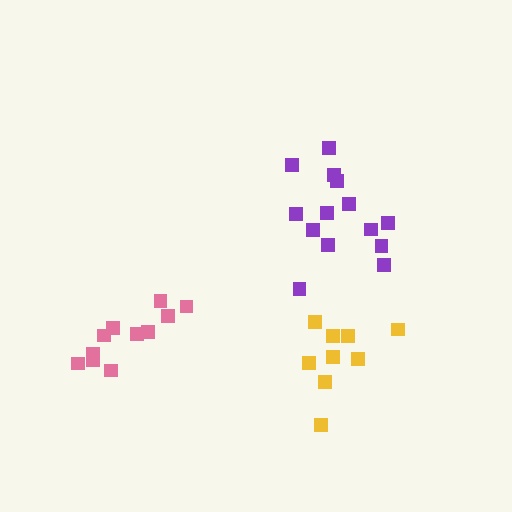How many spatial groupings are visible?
There are 3 spatial groupings.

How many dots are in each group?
Group 1: 9 dots, Group 2: 14 dots, Group 3: 11 dots (34 total).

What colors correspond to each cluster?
The clusters are colored: yellow, purple, pink.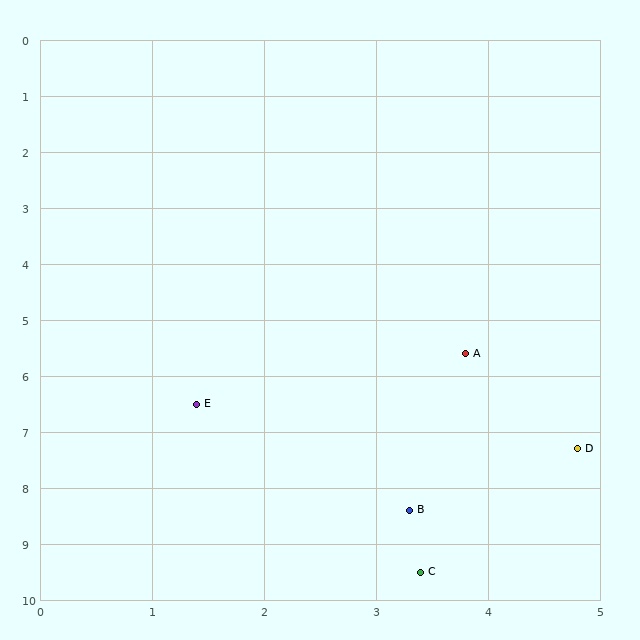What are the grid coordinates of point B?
Point B is at approximately (3.3, 8.4).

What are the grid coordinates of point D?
Point D is at approximately (4.8, 7.3).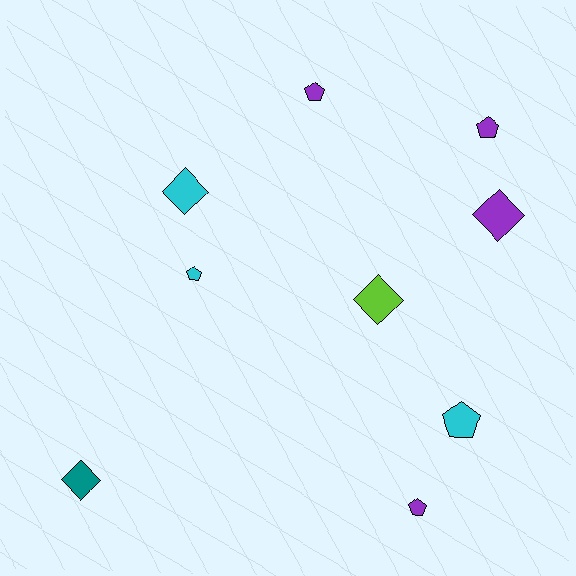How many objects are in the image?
There are 9 objects.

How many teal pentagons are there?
There are no teal pentagons.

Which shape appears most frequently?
Pentagon, with 5 objects.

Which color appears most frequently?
Purple, with 4 objects.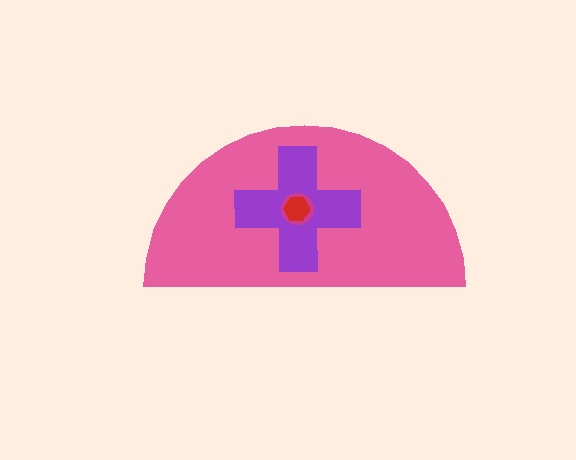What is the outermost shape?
The pink semicircle.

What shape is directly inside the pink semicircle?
The purple cross.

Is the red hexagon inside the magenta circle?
Yes.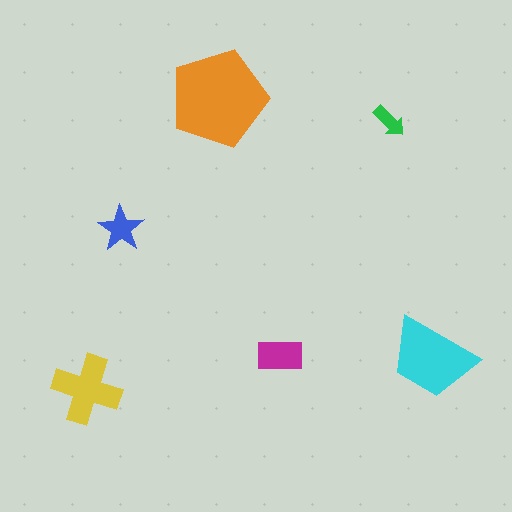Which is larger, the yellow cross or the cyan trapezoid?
The cyan trapezoid.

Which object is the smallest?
The green arrow.